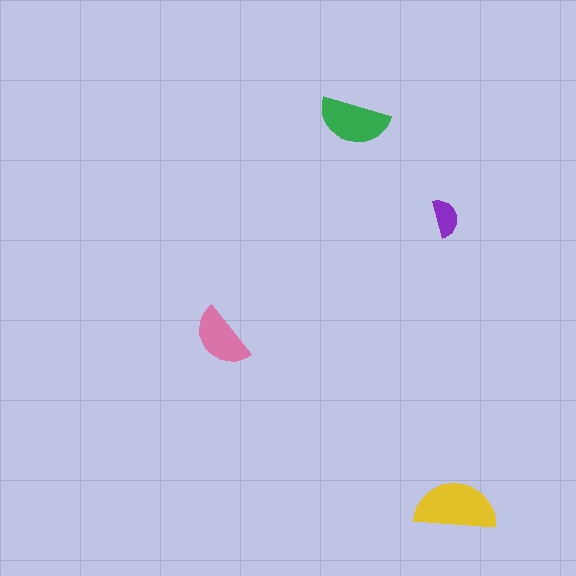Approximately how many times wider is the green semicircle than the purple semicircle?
About 2 times wider.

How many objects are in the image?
There are 4 objects in the image.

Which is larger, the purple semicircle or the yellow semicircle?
The yellow one.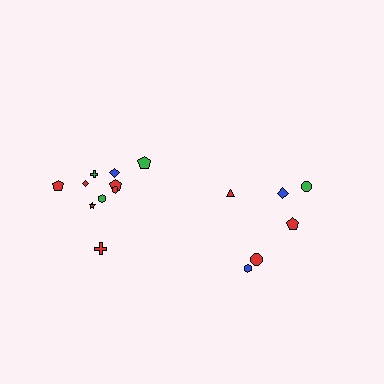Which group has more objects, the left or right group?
The left group.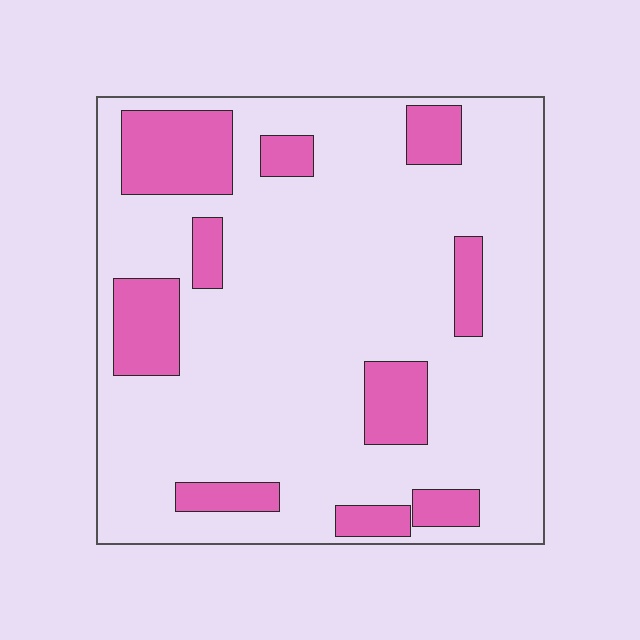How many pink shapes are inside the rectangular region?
10.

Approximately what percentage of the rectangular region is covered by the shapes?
Approximately 20%.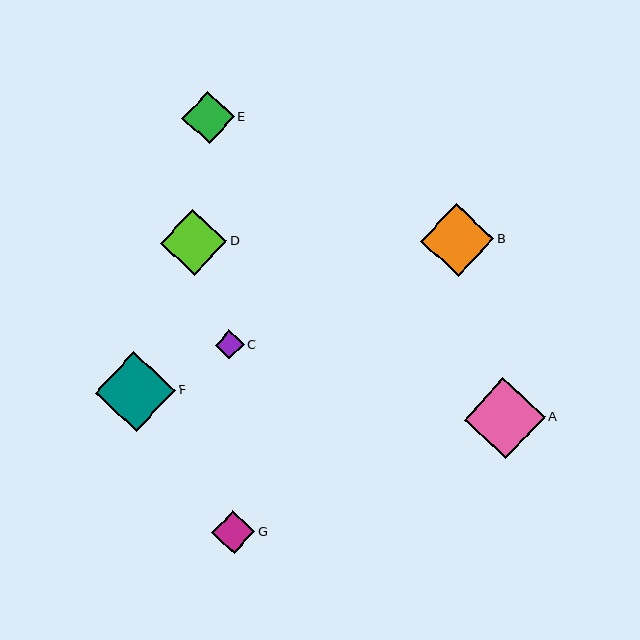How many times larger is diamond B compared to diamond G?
Diamond B is approximately 1.7 times the size of diamond G.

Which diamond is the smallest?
Diamond C is the smallest with a size of approximately 29 pixels.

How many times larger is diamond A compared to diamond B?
Diamond A is approximately 1.1 times the size of diamond B.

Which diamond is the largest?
Diamond A is the largest with a size of approximately 81 pixels.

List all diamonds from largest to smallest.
From largest to smallest: A, F, B, D, E, G, C.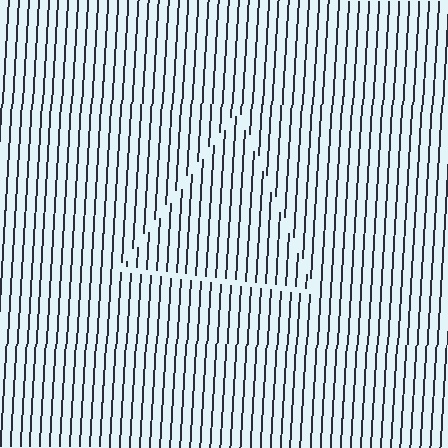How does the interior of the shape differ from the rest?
The interior of the shape contains the same grating, shifted by half a period — the contour is defined by the phase discontinuity where line-ends from the inner and outer gratings abut.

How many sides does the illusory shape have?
3 sides — the line-ends trace a triangle.